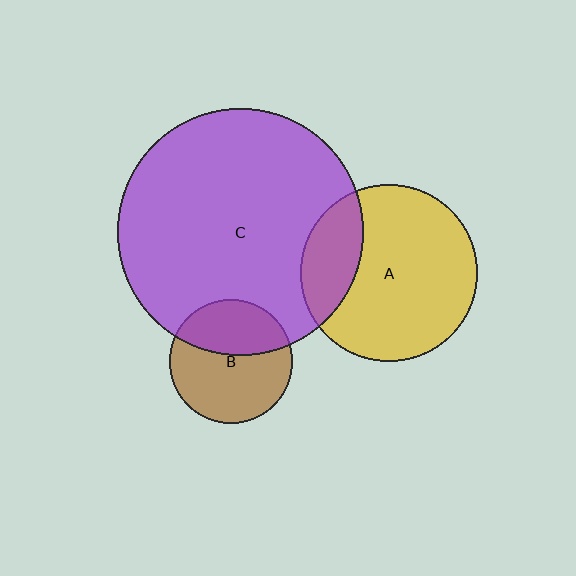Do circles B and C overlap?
Yes.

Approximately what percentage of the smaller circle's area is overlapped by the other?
Approximately 40%.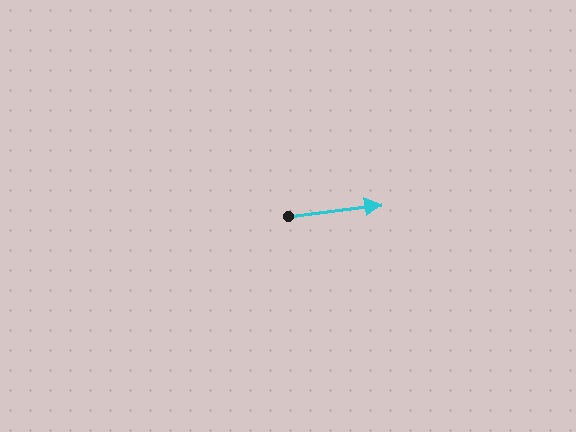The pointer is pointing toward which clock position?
Roughly 3 o'clock.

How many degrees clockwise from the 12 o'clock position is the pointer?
Approximately 83 degrees.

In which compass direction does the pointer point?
East.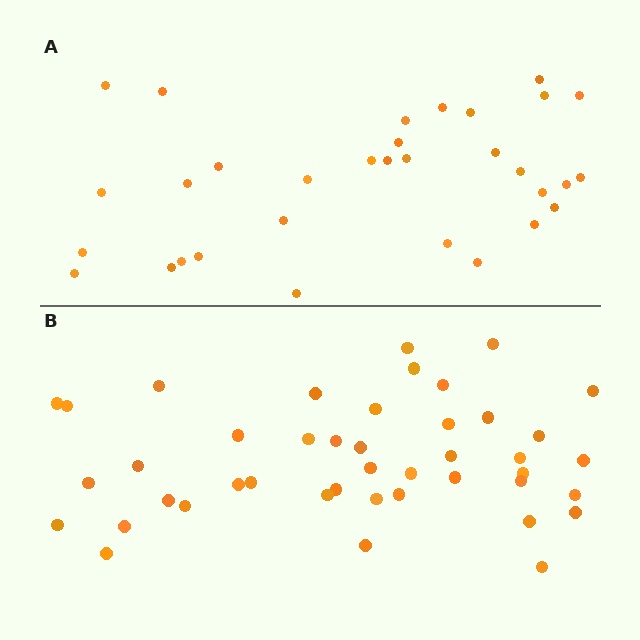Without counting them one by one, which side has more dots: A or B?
Region B (the bottom region) has more dots.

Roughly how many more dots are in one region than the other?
Region B has roughly 12 or so more dots than region A.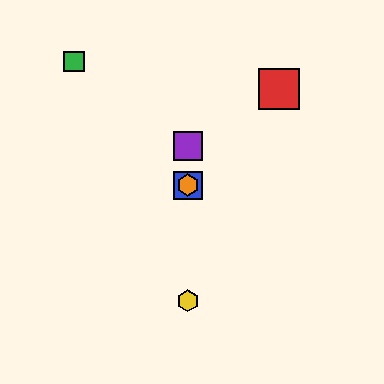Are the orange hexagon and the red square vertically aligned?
No, the orange hexagon is at x≈188 and the red square is at x≈279.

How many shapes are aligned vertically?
4 shapes (the blue square, the yellow hexagon, the purple square, the orange hexagon) are aligned vertically.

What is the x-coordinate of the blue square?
The blue square is at x≈188.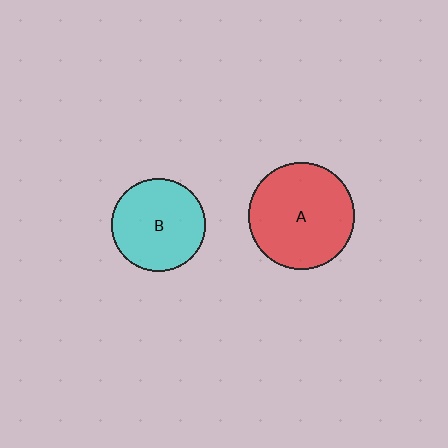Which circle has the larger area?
Circle A (red).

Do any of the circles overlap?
No, none of the circles overlap.